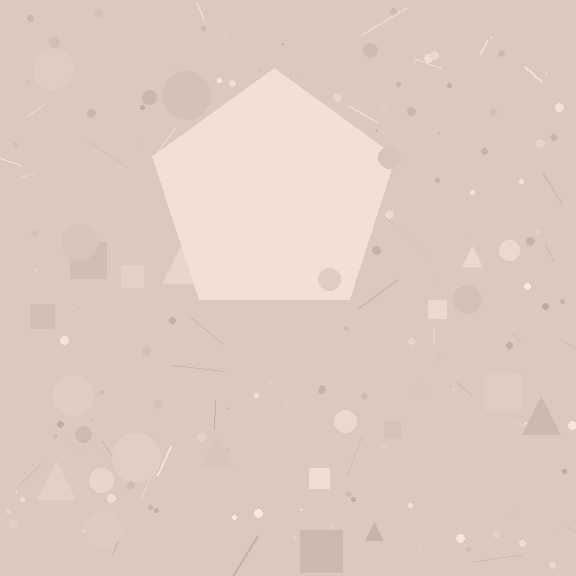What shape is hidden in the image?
A pentagon is hidden in the image.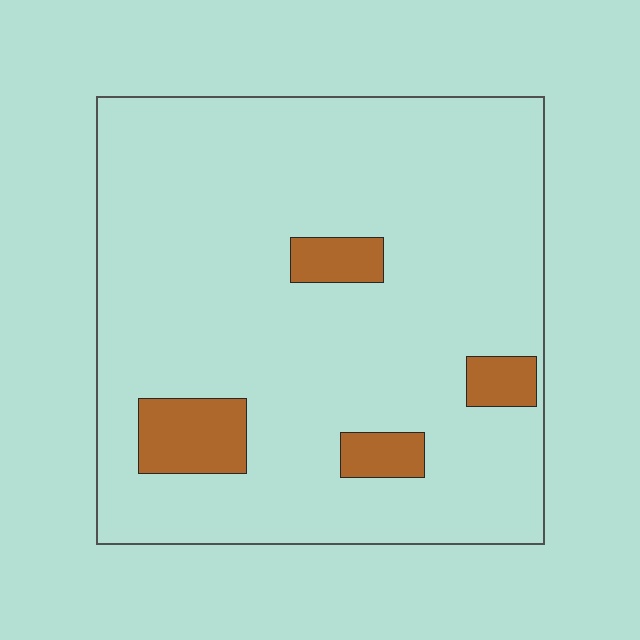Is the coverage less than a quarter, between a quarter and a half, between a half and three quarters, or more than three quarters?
Less than a quarter.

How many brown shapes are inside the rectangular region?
4.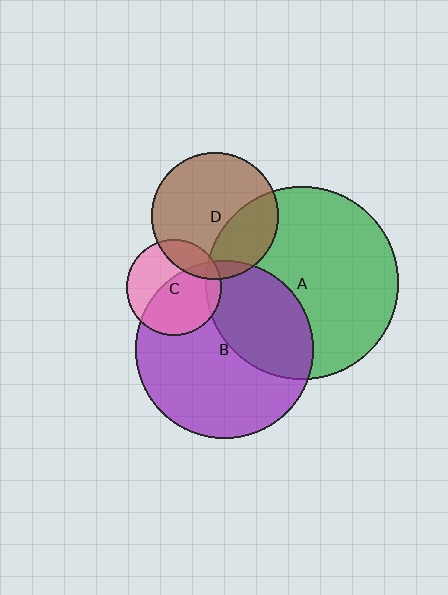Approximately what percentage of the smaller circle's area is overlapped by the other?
Approximately 30%.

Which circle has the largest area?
Circle A (green).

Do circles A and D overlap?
Yes.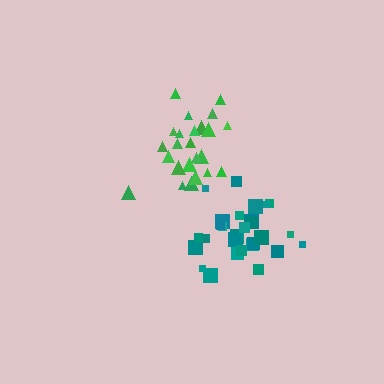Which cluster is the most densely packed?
Teal.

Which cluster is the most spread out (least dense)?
Green.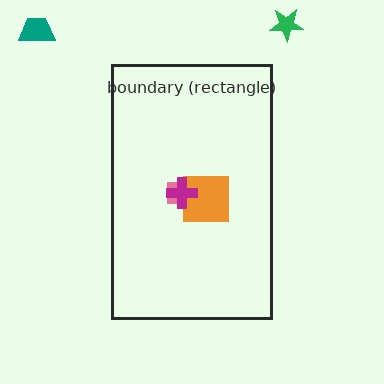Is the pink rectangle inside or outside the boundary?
Inside.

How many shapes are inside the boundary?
4 inside, 2 outside.